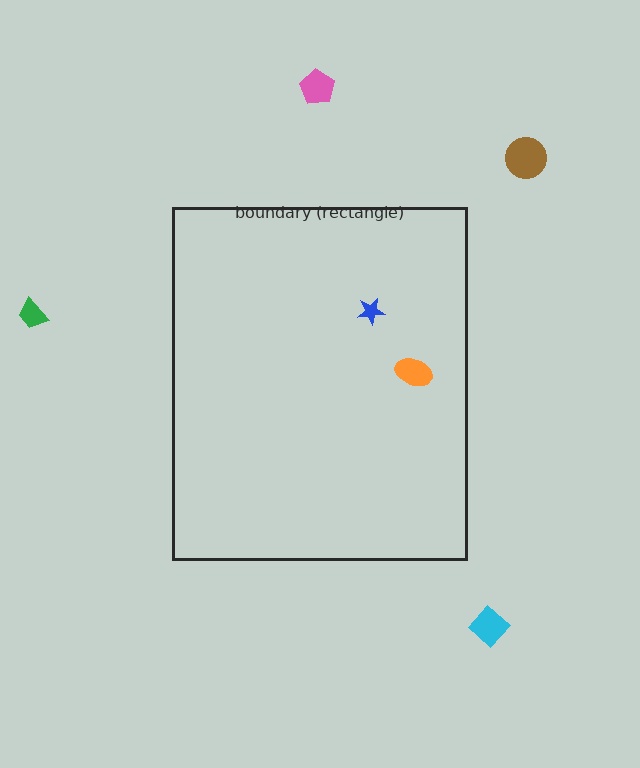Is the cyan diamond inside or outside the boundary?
Outside.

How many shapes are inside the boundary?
2 inside, 4 outside.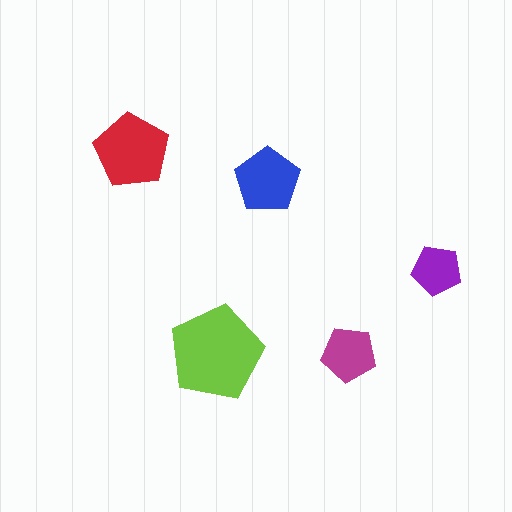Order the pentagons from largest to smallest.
the lime one, the red one, the blue one, the magenta one, the purple one.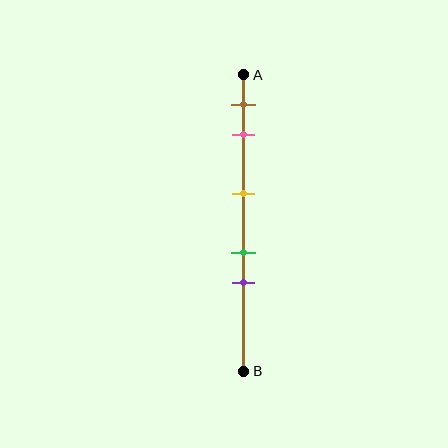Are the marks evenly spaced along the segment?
No, the marks are not evenly spaced.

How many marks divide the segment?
There are 5 marks dividing the segment.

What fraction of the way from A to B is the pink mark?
The pink mark is approximately 20% (0.2) of the way from A to B.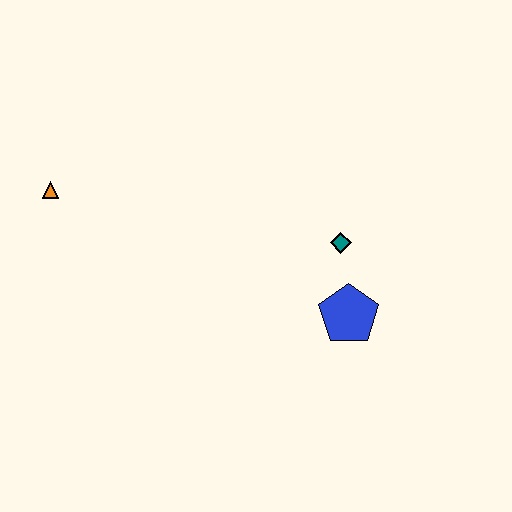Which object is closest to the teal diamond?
The blue pentagon is closest to the teal diamond.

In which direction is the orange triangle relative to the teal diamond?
The orange triangle is to the left of the teal diamond.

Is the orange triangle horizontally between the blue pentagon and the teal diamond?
No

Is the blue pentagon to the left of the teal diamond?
No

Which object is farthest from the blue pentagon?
The orange triangle is farthest from the blue pentagon.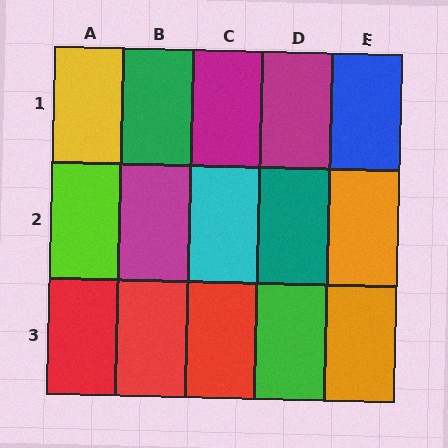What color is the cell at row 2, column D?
Teal.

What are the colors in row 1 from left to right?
Yellow, green, magenta, magenta, blue.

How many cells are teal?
1 cell is teal.